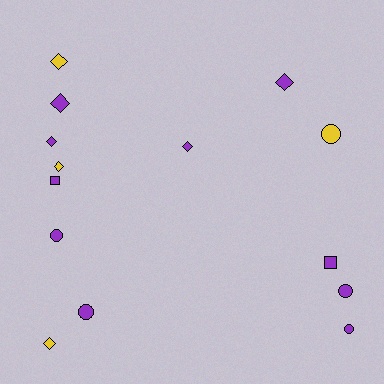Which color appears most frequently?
Purple, with 10 objects.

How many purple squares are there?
There are 2 purple squares.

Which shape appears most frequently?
Diamond, with 7 objects.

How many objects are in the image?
There are 14 objects.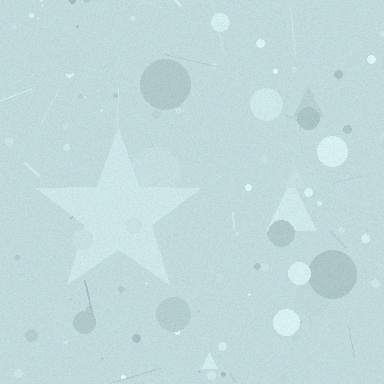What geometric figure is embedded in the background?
A star is embedded in the background.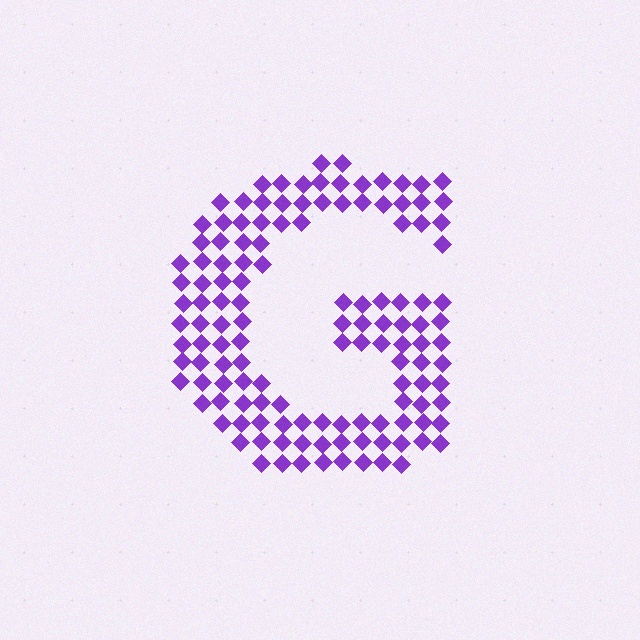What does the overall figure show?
The overall figure shows the letter G.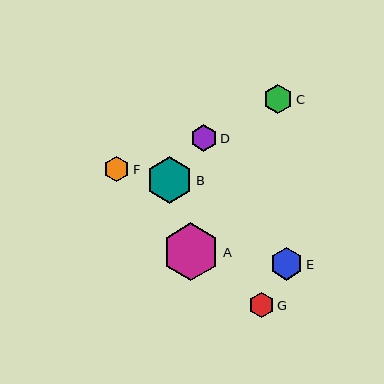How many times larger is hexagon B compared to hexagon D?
Hexagon B is approximately 1.8 times the size of hexagon D.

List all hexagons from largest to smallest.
From largest to smallest: A, B, E, C, D, F, G.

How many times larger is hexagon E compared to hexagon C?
Hexagon E is approximately 1.1 times the size of hexagon C.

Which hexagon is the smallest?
Hexagon G is the smallest with a size of approximately 25 pixels.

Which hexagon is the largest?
Hexagon A is the largest with a size of approximately 57 pixels.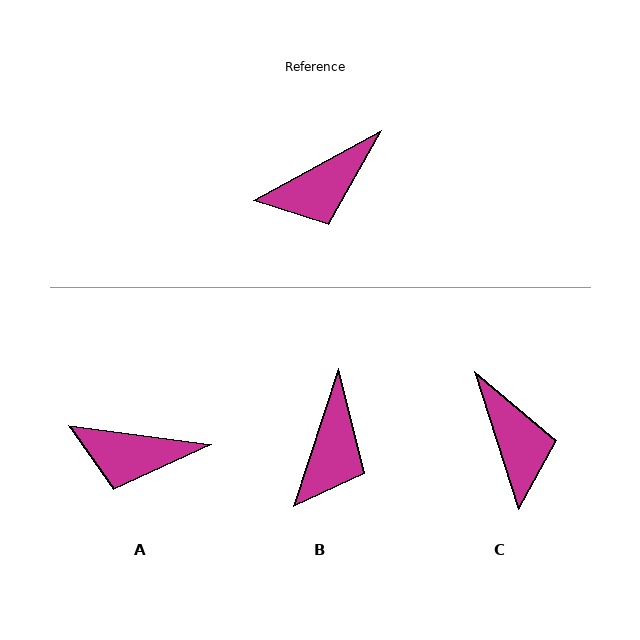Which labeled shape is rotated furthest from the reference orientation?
C, about 79 degrees away.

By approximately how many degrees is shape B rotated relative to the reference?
Approximately 43 degrees counter-clockwise.